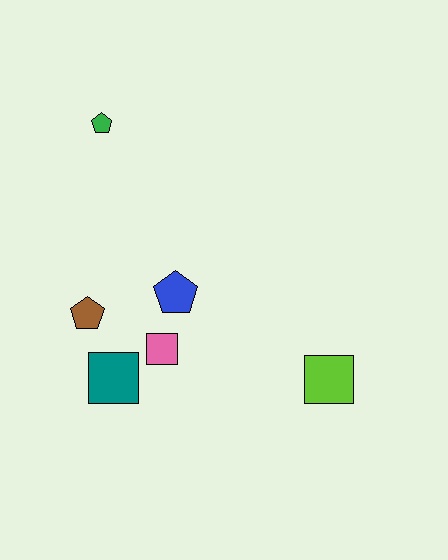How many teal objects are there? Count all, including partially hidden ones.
There is 1 teal object.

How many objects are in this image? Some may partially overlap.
There are 6 objects.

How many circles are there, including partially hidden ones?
There are no circles.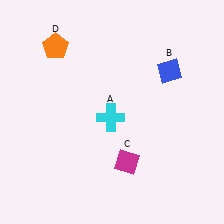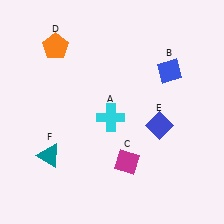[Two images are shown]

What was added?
A blue diamond (E), a teal triangle (F) were added in Image 2.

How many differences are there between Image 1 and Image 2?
There are 2 differences between the two images.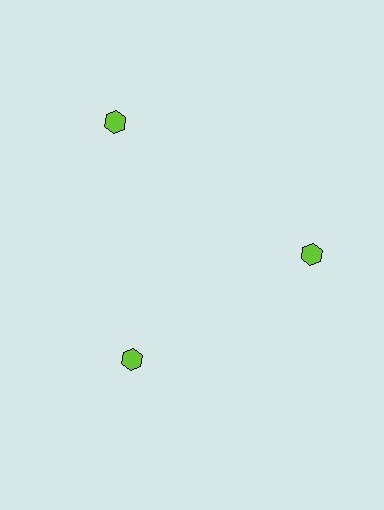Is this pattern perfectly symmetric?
No. The 3 lime hexagons are arranged in a ring, but one element near the 11 o'clock position is pushed outward from the center, breaking the 3-fold rotational symmetry.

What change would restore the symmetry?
The symmetry would be restored by moving it inward, back onto the ring so that all 3 hexagons sit at equal angles and equal distance from the center.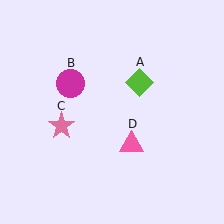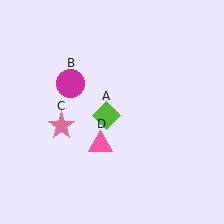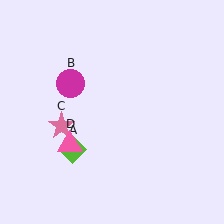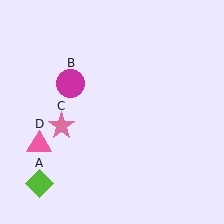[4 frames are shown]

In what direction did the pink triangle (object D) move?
The pink triangle (object D) moved left.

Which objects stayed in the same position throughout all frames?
Magenta circle (object B) and pink star (object C) remained stationary.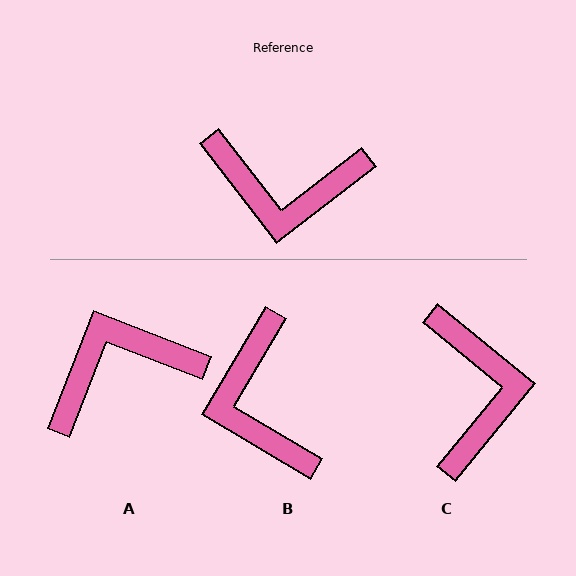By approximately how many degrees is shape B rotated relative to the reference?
Approximately 68 degrees clockwise.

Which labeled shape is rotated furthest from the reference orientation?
A, about 149 degrees away.